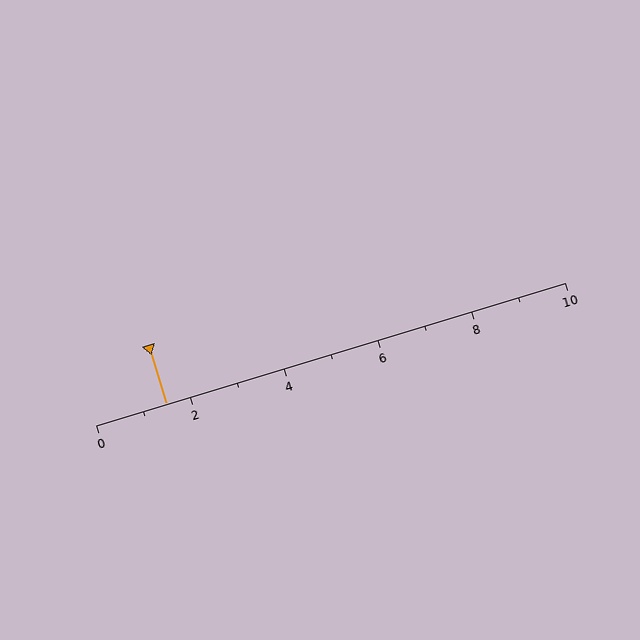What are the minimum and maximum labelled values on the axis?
The axis runs from 0 to 10.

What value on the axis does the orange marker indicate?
The marker indicates approximately 1.5.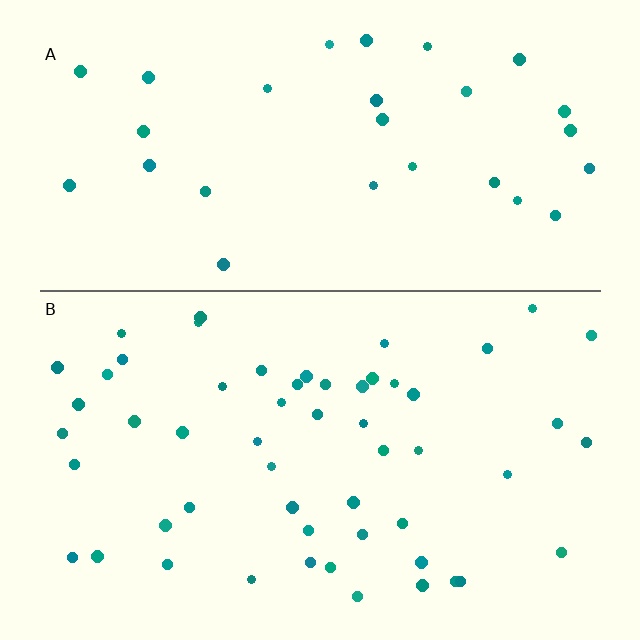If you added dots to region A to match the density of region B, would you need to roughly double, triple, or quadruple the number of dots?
Approximately double.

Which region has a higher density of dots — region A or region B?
B (the bottom).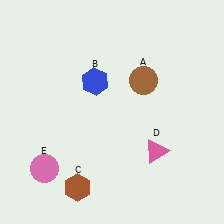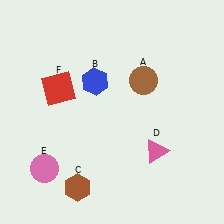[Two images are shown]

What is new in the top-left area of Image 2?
A red square (F) was added in the top-left area of Image 2.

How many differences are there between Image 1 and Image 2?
There is 1 difference between the two images.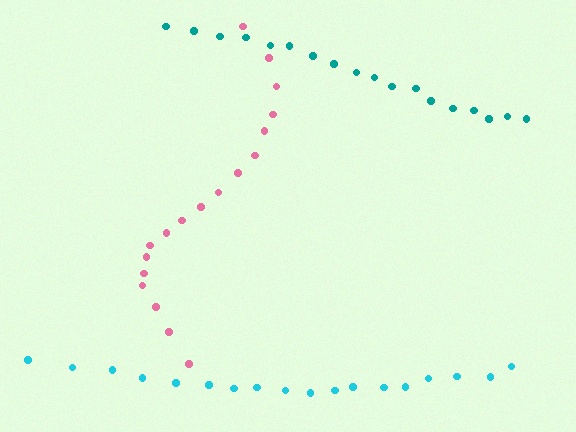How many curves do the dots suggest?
There are 3 distinct paths.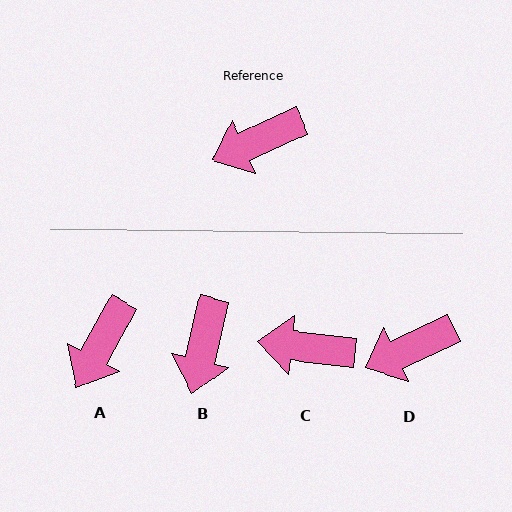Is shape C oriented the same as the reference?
No, it is off by about 31 degrees.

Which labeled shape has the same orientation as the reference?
D.